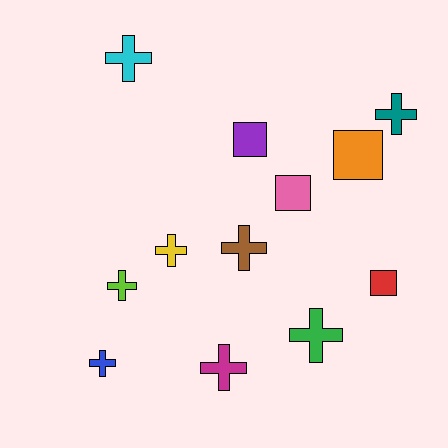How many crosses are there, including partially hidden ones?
There are 8 crosses.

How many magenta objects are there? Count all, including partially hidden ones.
There is 1 magenta object.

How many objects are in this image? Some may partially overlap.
There are 12 objects.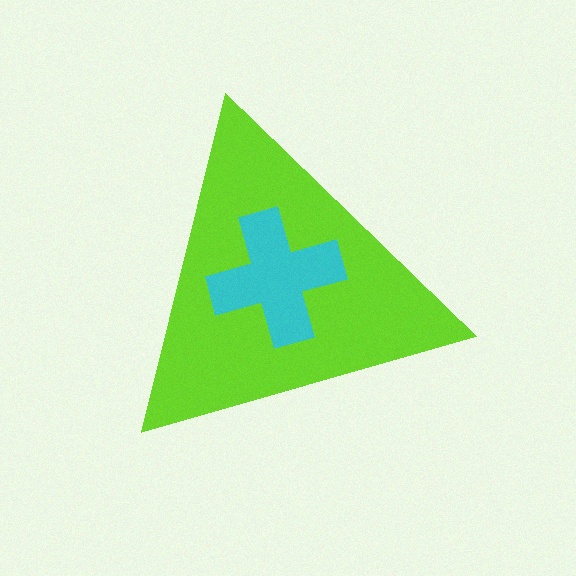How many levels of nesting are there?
2.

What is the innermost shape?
The cyan cross.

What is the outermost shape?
The lime triangle.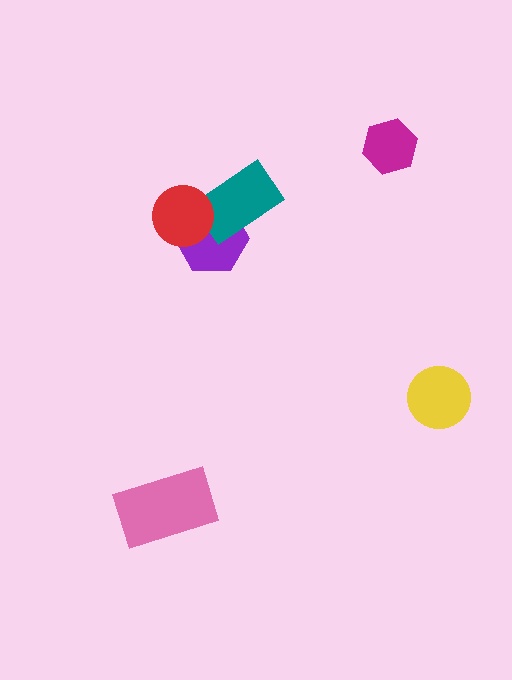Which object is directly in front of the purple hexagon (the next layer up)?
The teal rectangle is directly in front of the purple hexagon.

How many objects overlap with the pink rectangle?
0 objects overlap with the pink rectangle.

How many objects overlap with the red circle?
2 objects overlap with the red circle.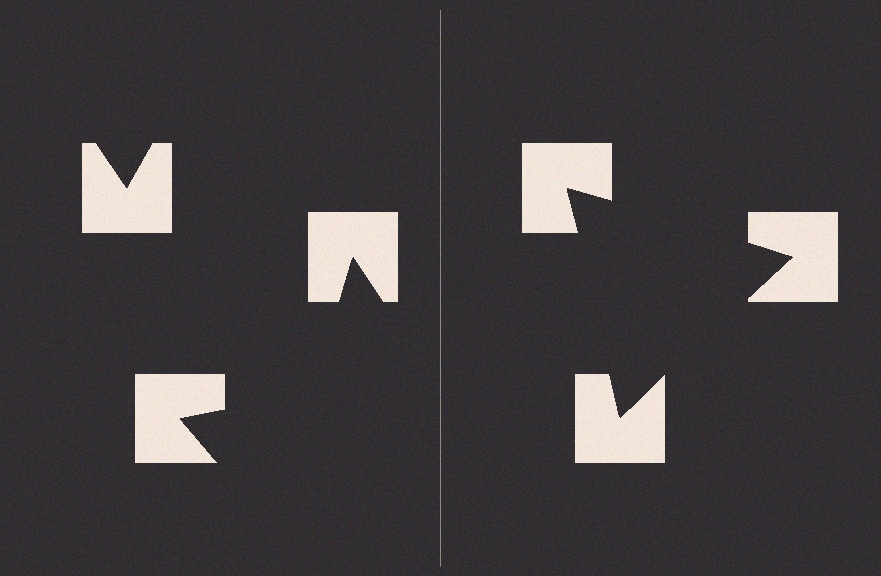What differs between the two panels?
The notched squares are positioned identically on both sides; only the wedge orientations differ. On the right they align to a triangle; on the left they are misaligned.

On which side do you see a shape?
An illusory triangle appears on the right side. On the left side the wedge cuts are rotated, so no coherent shape forms.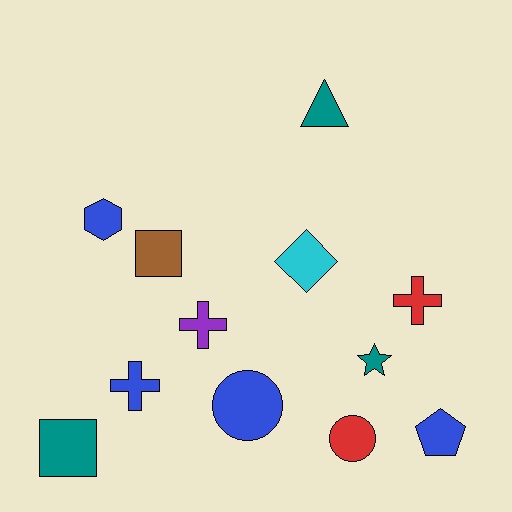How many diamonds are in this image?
There is 1 diamond.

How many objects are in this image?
There are 12 objects.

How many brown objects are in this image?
There is 1 brown object.